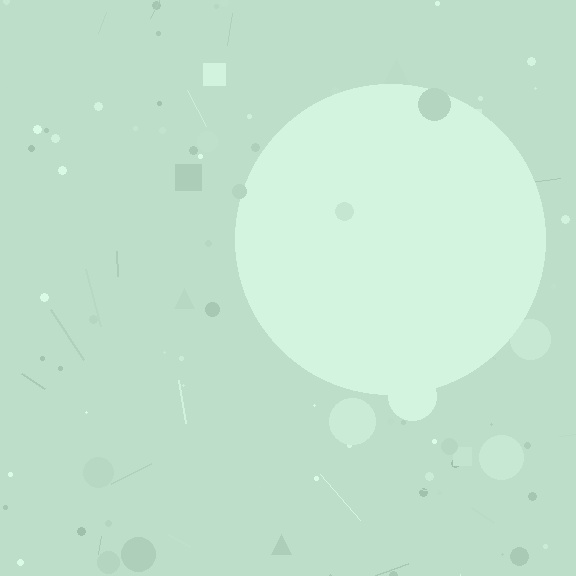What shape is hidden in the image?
A circle is hidden in the image.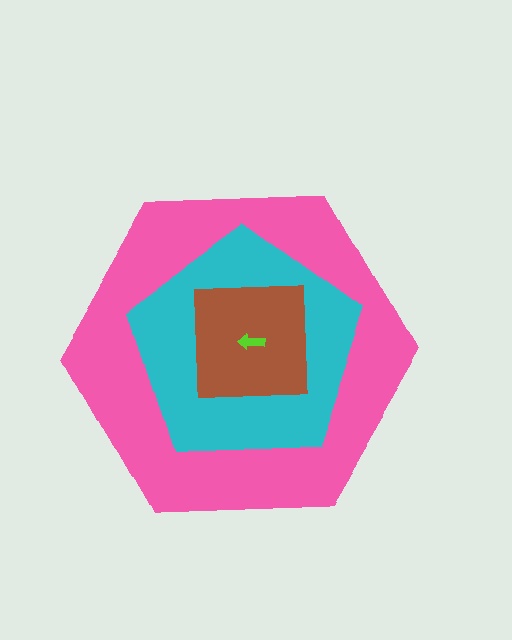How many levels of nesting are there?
4.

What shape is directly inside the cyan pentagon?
The brown square.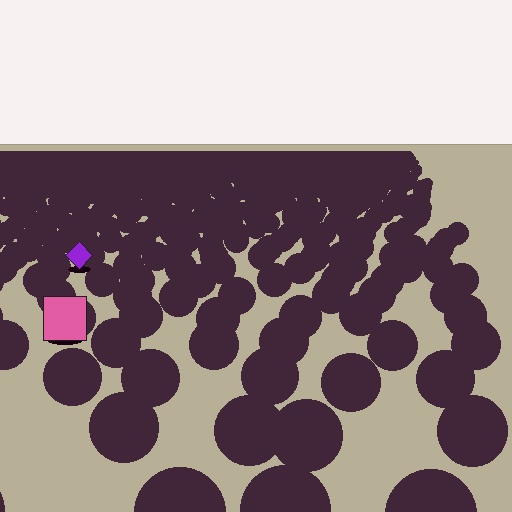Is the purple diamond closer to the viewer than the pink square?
No. The pink square is closer — you can tell from the texture gradient: the ground texture is coarser near it.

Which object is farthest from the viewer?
The purple diamond is farthest from the viewer. It appears smaller and the ground texture around it is denser.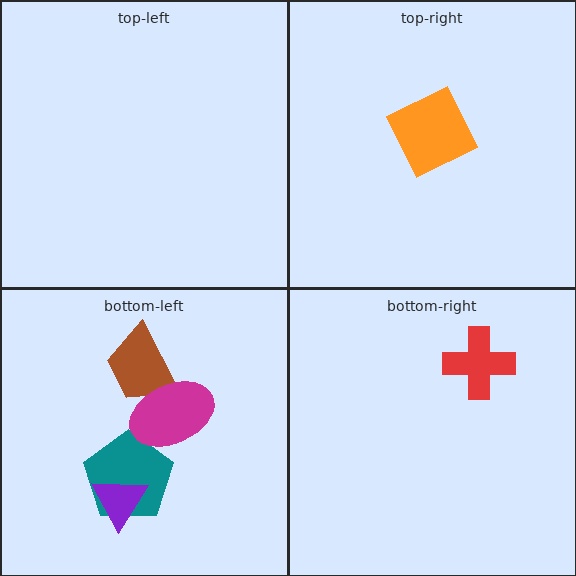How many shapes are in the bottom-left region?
4.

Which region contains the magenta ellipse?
The bottom-left region.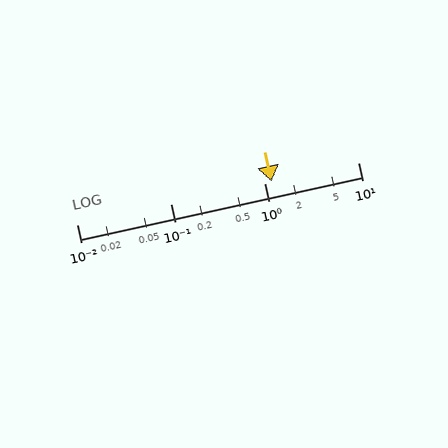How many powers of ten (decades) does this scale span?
The scale spans 3 decades, from 0.01 to 10.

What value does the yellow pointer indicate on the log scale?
The pointer indicates approximately 1.2.